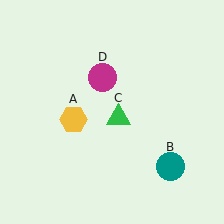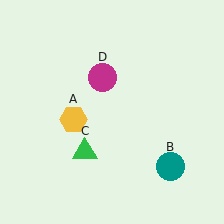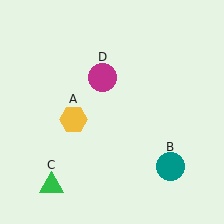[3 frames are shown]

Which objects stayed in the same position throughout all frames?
Yellow hexagon (object A) and teal circle (object B) and magenta circle (object D) remained stationary.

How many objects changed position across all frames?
1 object changed position: green triangle (object C).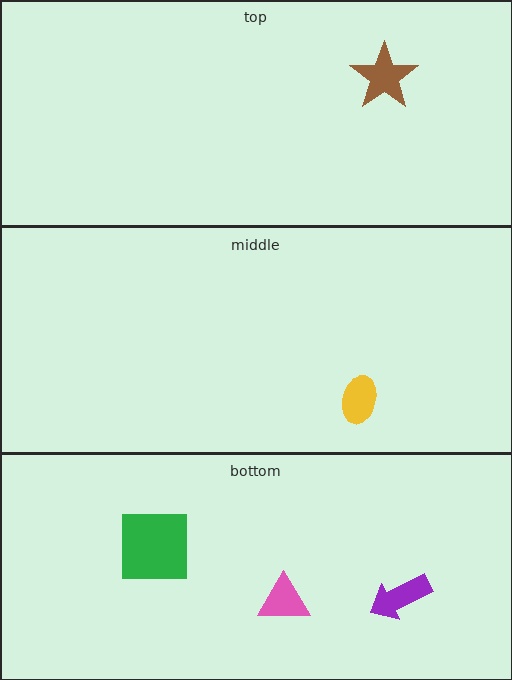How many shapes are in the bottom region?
3.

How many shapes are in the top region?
1.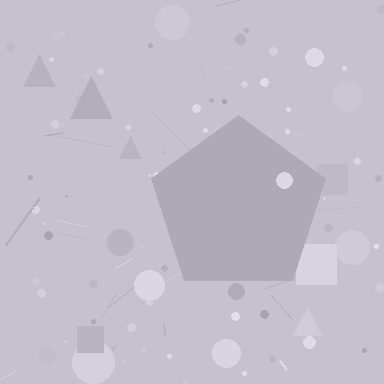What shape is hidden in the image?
A pentagon is hidden in the image.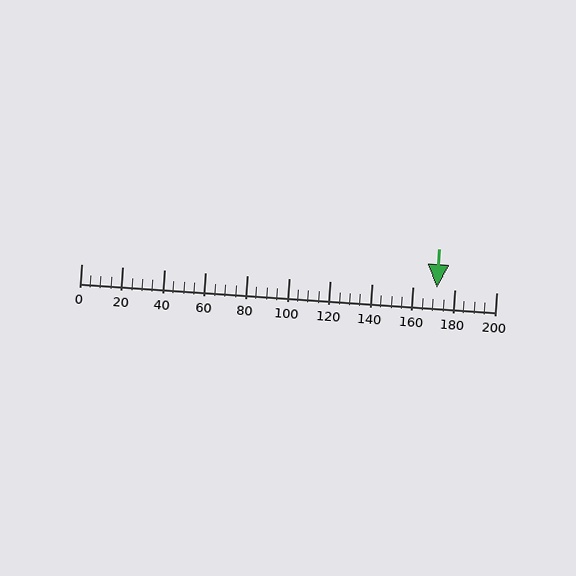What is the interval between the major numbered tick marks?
The major tick marks are spaced 20 units apart.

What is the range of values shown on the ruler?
The ruler shows values from 0 to 200.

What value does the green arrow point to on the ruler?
The green arrow points to approximately 171.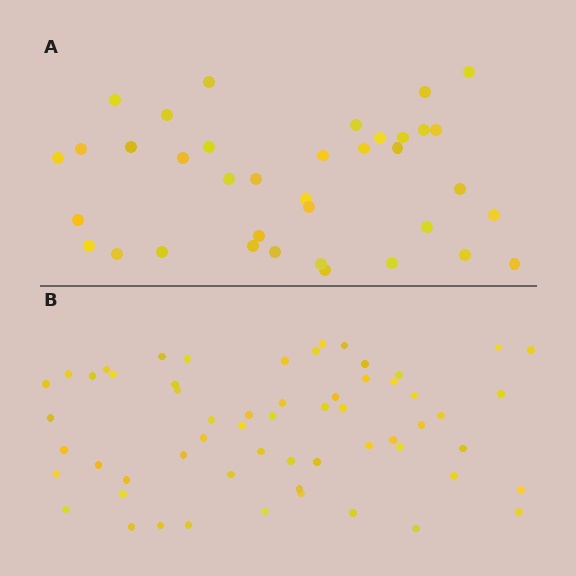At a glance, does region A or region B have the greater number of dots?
Region B (the bottom region) has more dots.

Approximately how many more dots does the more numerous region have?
Region B has approximately 20 more dots than region A.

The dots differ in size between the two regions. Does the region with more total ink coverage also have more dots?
No. Region A has more total ink coverage because its dots are larger, but region B actually contains more individual dots. Total area can be misleading — the number of items is what matters here.